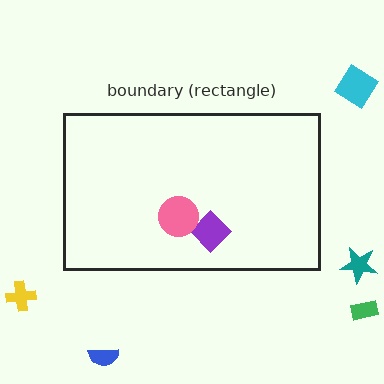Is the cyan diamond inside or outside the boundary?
Outside.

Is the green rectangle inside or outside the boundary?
Outside.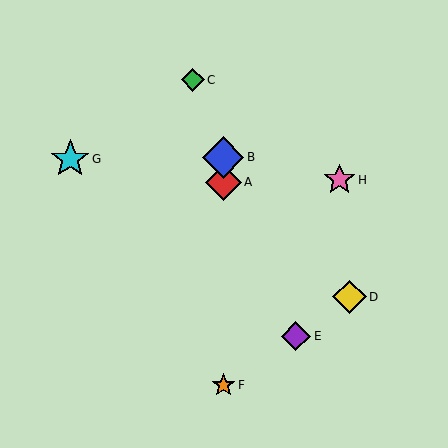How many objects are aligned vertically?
3 objects (A, B, F) are aligned vertically.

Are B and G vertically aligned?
No, B is at x≈223 and G is at x≈70.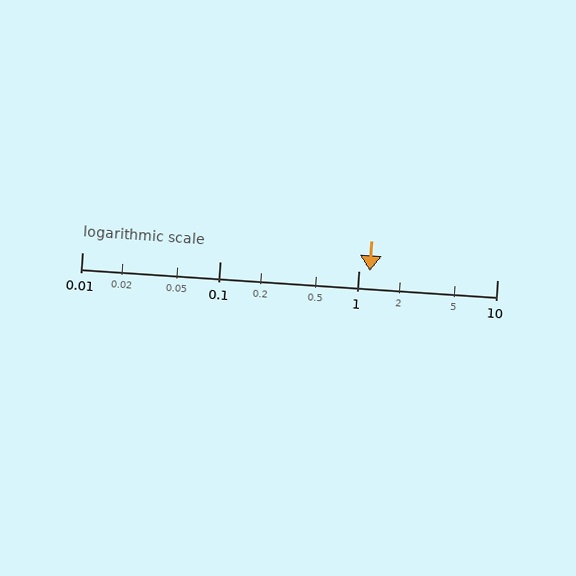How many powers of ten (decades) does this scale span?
The scale spans 3 decades, from 0.01 to 10.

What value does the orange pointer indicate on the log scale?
The pointer indicates approximately 1.2.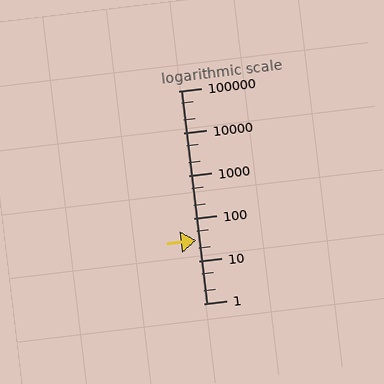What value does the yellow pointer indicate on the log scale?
The pointer indicates approximately 30.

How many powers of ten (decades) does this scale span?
The scale spans 5 decades, from 1 to 100000.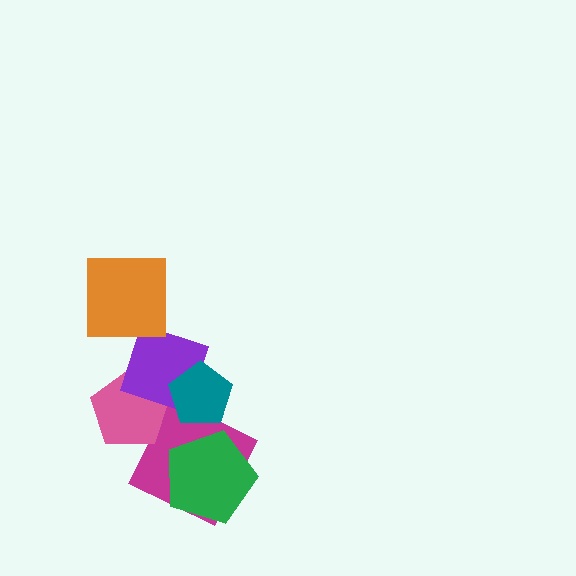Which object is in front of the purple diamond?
The teal pentagon is in front of the purple diamond.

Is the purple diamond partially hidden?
Yes, it is partially covered by another shape.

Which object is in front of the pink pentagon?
The purple diamond is in front of the pink pentagon.